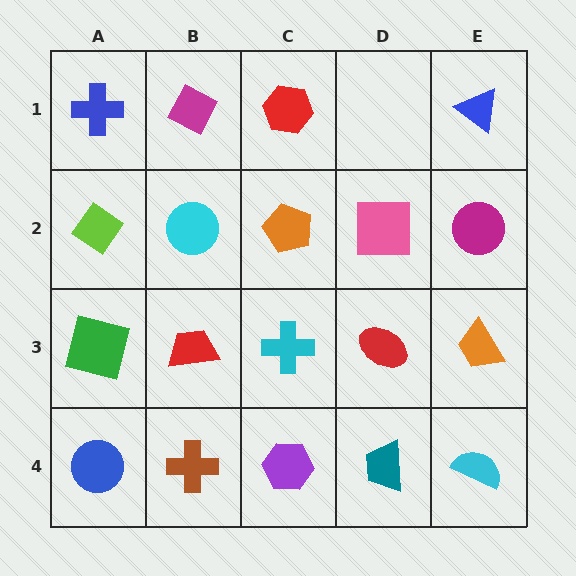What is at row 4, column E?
A cyan semicircle.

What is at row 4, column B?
A brown cross.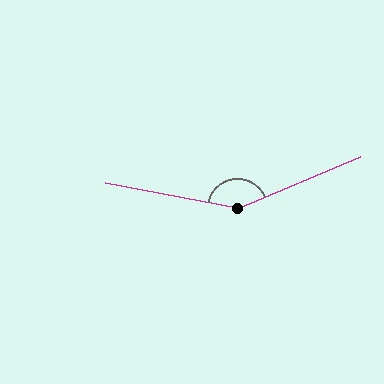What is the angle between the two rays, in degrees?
Approximately 147 degrees.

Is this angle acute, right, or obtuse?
It is obtuse.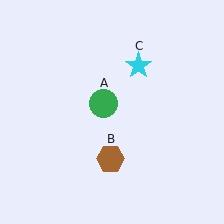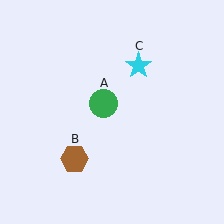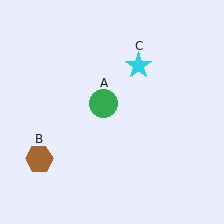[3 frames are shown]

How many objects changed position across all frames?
1 object changed position: brown hexagon (object B).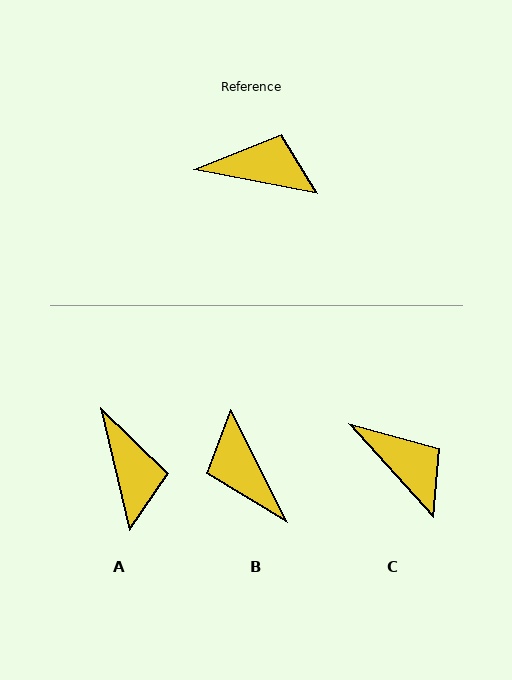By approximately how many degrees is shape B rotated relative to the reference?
Approximately 128 degrees counter-clockwise.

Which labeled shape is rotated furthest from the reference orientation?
B, about 128 degrees away.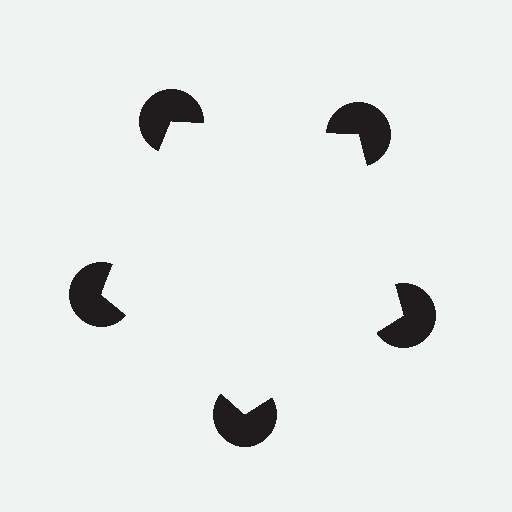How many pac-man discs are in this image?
There are 5 — one at each vertex of the illusory pentagon.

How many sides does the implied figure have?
5 sides.